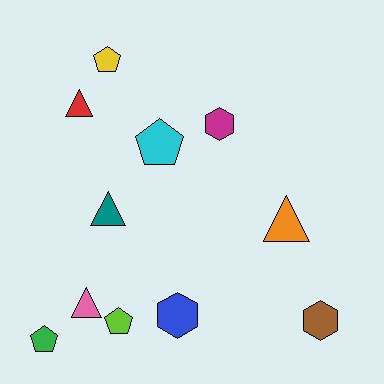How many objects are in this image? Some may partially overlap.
There are 11 objects.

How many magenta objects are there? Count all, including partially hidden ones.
There is 1 magenta object.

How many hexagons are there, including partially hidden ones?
There are 3 hexagons.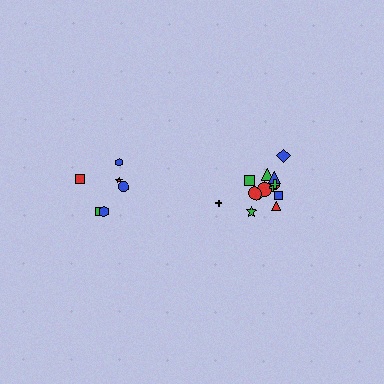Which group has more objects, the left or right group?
The right group.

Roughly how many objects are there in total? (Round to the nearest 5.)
Roughly 20 objects in total.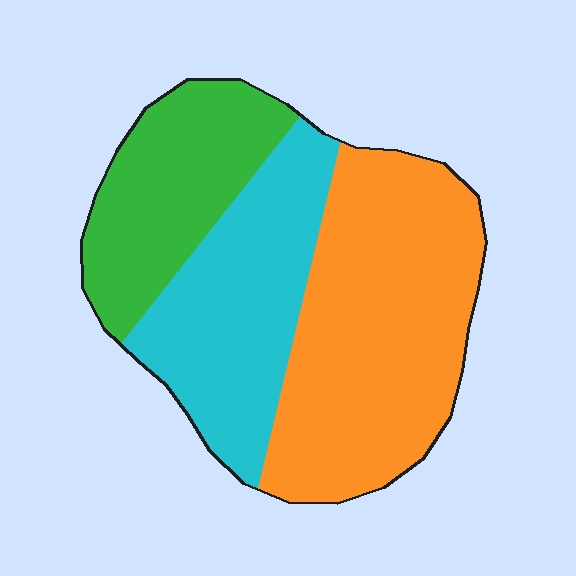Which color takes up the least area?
Green, at roughly 25%.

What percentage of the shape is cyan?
Cyan covers around 30% of the shape.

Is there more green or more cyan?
Cyan.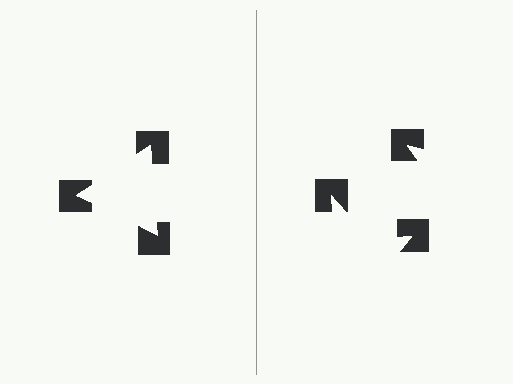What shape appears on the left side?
An illusory triangle.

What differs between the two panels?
The notched squares are positioned identically on both sides; only the wedge orientations differ. On the left they align to a triangle; on the right they are misaligned.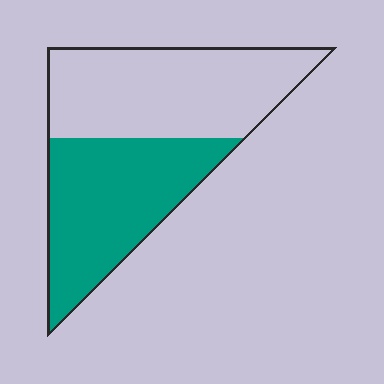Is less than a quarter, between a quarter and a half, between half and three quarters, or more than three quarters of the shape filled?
Between a quarter and a half.